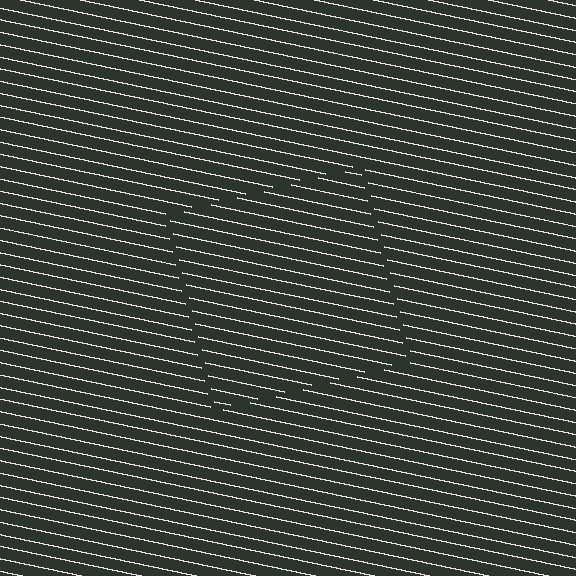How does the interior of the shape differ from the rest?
The interior of the shape contains the same grating, shifted by half a period — the contour is defined by the phase discontinuity where line-ends from the inner and outer gratings abut.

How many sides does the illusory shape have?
4 sides — the line-ends trace a square.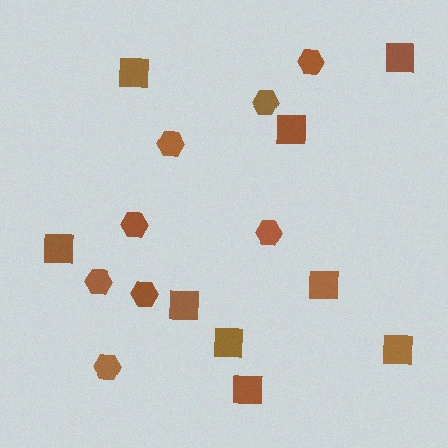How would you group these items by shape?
There are 2 groups: one group of hexagons (8) and one group of squares (9).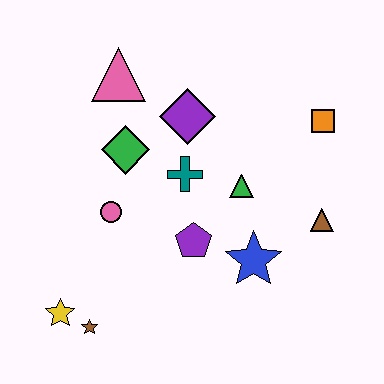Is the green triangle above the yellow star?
Yes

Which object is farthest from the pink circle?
The orange square is farthest from the pink circle.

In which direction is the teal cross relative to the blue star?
The teal cross is above the blue star.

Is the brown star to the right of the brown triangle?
No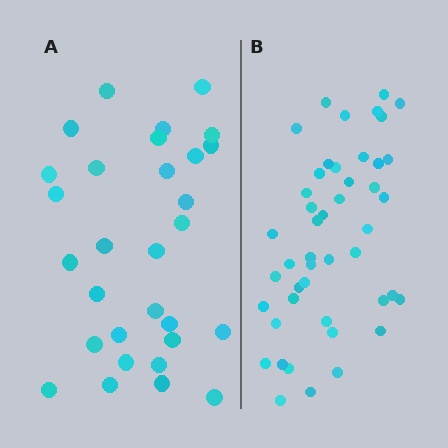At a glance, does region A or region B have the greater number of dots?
Region B (the right region) has more dots.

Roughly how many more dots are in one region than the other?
Region B has approximately 15 more dots than region A.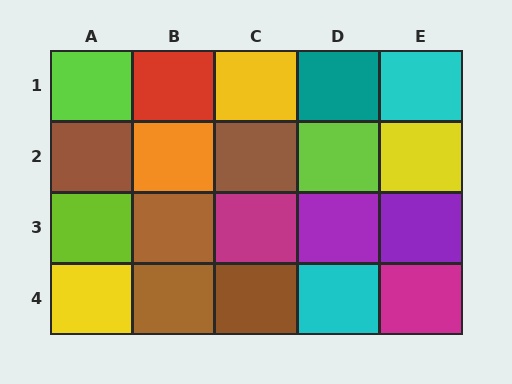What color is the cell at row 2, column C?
Brown.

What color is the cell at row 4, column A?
Yellow.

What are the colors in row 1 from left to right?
Lime, red, yellow, teal, cyan.